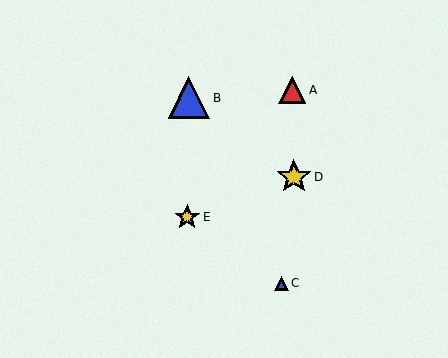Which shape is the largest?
The blue triangle (labeled B) is the largest.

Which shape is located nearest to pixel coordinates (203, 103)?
The blue triangle (labeled B) at (189, 98) is nearest to that location.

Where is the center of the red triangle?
The center of the red triangle is at (292, 90).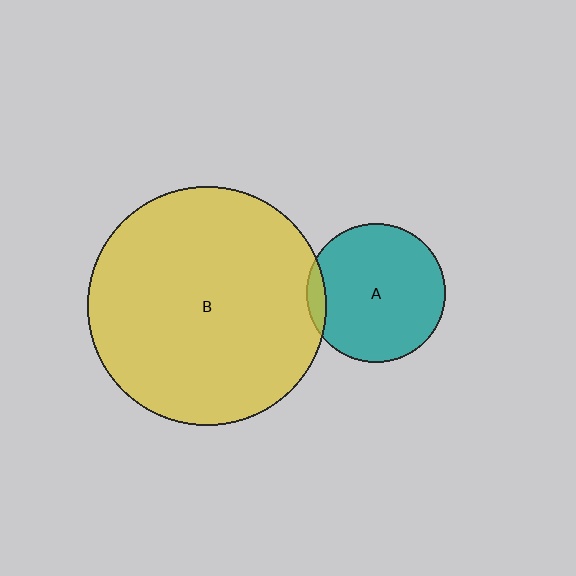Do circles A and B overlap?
Yes.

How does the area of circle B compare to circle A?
Approximately 3.0 times.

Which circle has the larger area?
Circle B (yellow).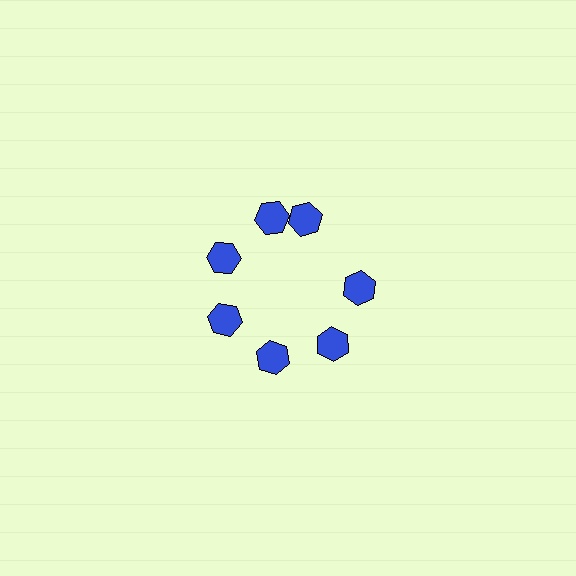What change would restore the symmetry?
The symmetry would be restored by rotating it back into even spacing with its neighbors so that all 7 hexagons sit at equal angles and equal distance from the center.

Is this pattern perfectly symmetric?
No. The 7 blue hexagons are arranged in a ring, but one element near the 1 o'clock position is rotated out of alignment along the ring, breaking the 7-fold rotational symmetry.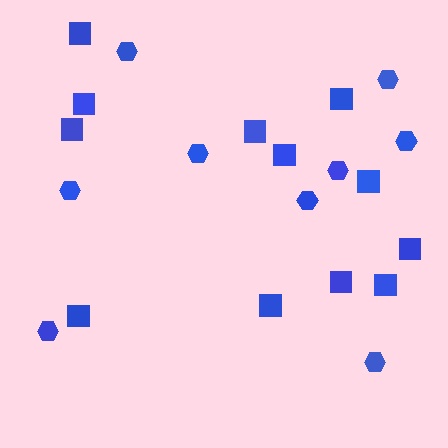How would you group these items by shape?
There are 2 groups: one group of hexagons (9) and one group of squares (12).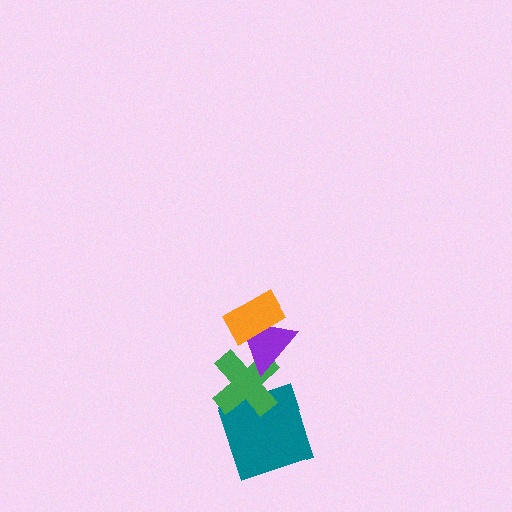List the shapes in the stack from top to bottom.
From top to bottom: the orange rectangle, the purple triangle, the green cross, the teal square.